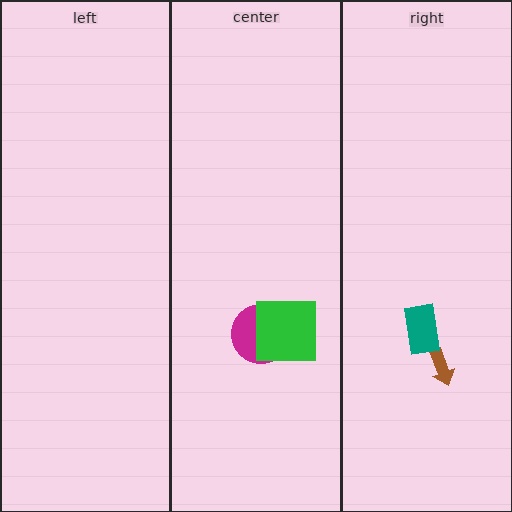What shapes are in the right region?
The brown arrow, the teal rectangle.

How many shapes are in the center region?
2.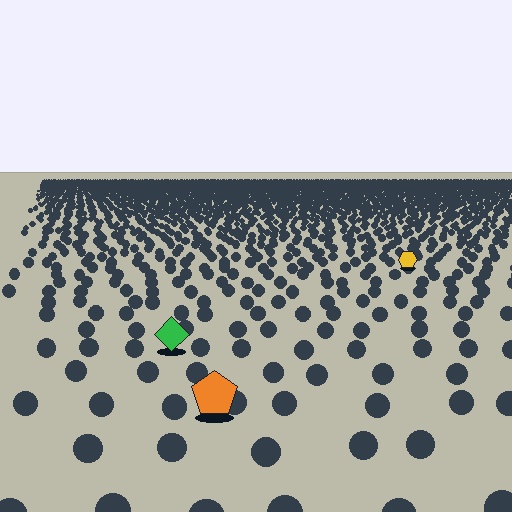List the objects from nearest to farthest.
From nearest to farthest: the orange pentagon, the green diamond, the yellow hexagon.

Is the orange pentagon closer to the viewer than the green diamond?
Yes. The orange pentagon is closer — you can tell from the texture gradient: the ground texture is coarser near it.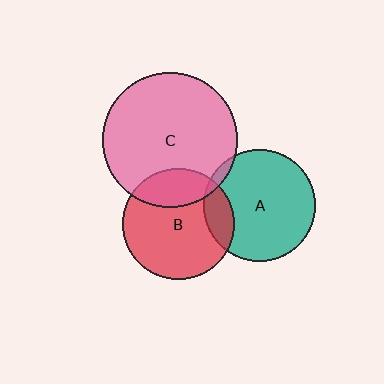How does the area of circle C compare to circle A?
Approximately 1.5 times.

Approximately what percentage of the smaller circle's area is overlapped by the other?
Approximately 25%.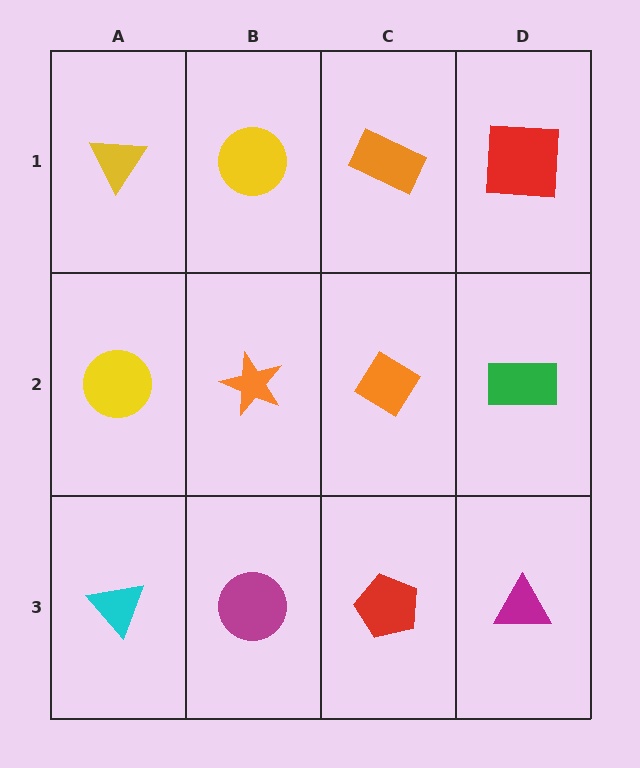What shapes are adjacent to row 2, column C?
An orange rectangle (row 1, column C), a red pentagon (row 3, column C), an orange star (row 2, column B), a green rectangle (row 2, column D).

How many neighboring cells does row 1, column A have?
2.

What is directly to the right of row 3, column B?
A red pentagon.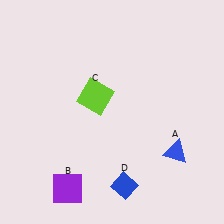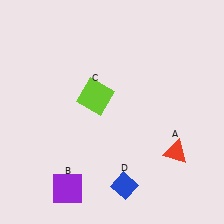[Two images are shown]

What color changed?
The triangle (A) changed from blue in Image 1 to red in Image 2.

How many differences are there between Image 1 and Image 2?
There is 1 difference between the two images.